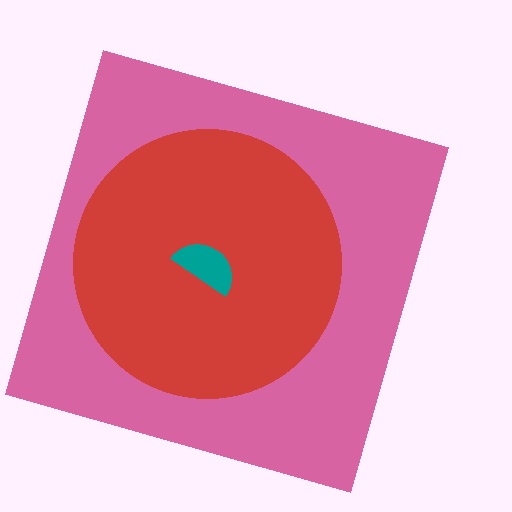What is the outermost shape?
The pink square.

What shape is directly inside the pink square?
The red circle.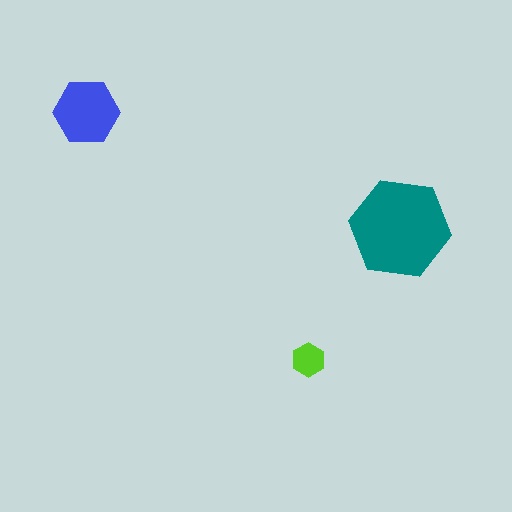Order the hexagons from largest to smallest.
the teal one, the blue one, the lime one.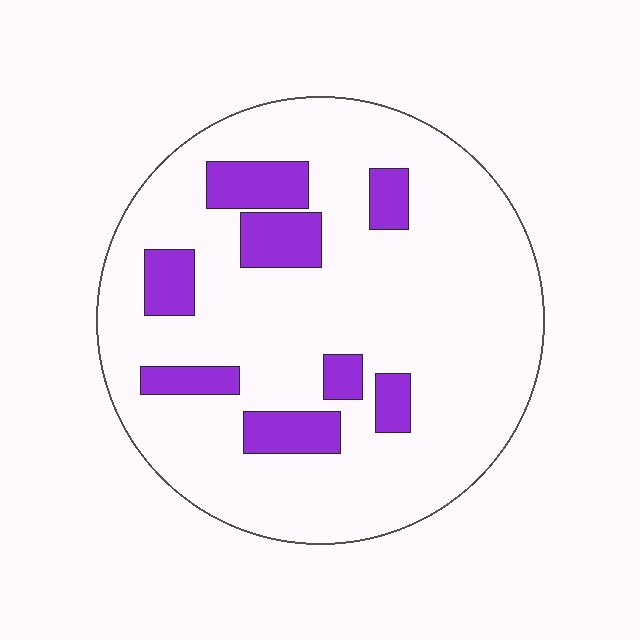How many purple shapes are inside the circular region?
8.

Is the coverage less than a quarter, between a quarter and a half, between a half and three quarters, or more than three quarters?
Less than a quarter.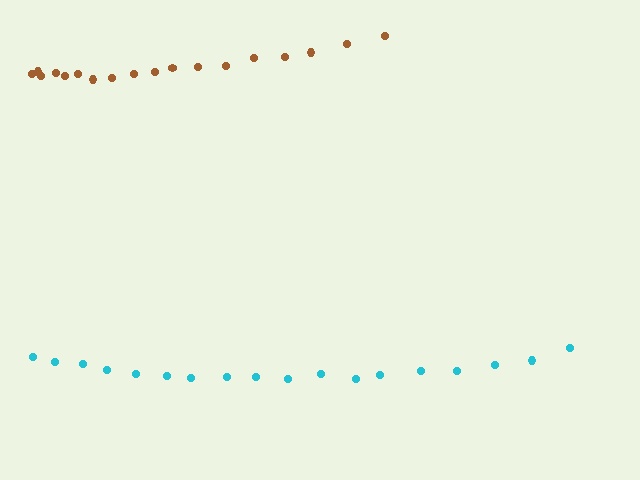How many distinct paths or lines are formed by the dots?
There are 2 distinct paths.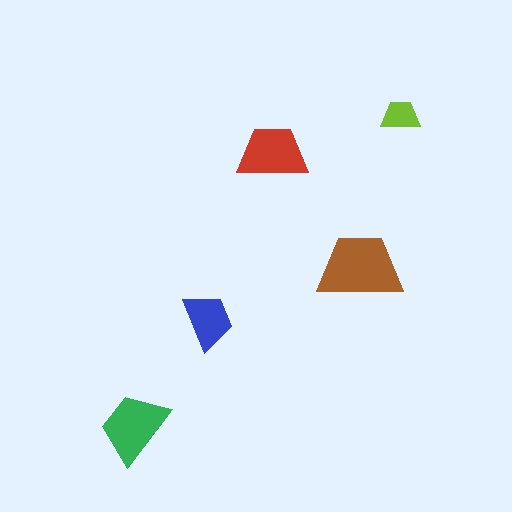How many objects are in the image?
There are 5 objects in the image.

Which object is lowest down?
The green trapezoid is bottommost.